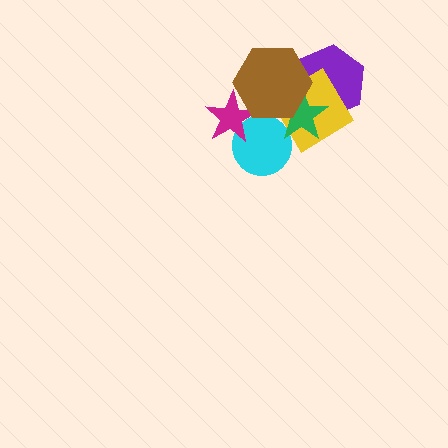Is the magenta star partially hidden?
Yes, it is partially covered by another shape.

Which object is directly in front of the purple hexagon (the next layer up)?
The yellow diamond is directly in front of the purple hexagon.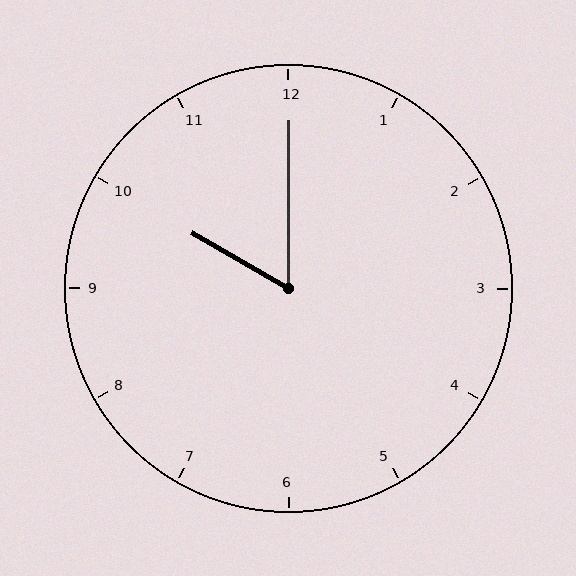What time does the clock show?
10:00.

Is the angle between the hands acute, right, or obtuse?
It is acute.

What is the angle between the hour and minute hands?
Approximately 60 degrees.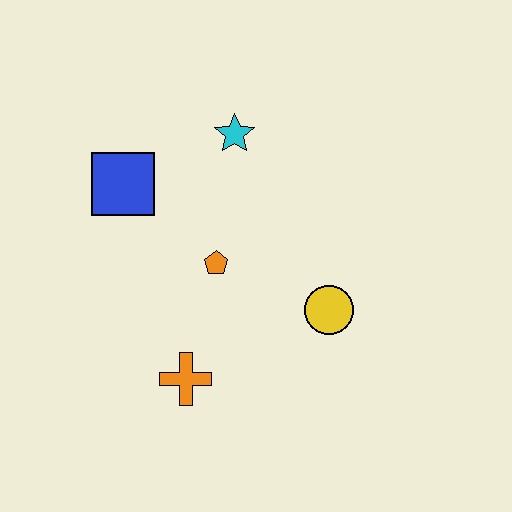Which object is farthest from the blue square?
The yellow circle is farthest from the blue square.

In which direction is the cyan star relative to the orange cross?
The cyan star is above the orange cross.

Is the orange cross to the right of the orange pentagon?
No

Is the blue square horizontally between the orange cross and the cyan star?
No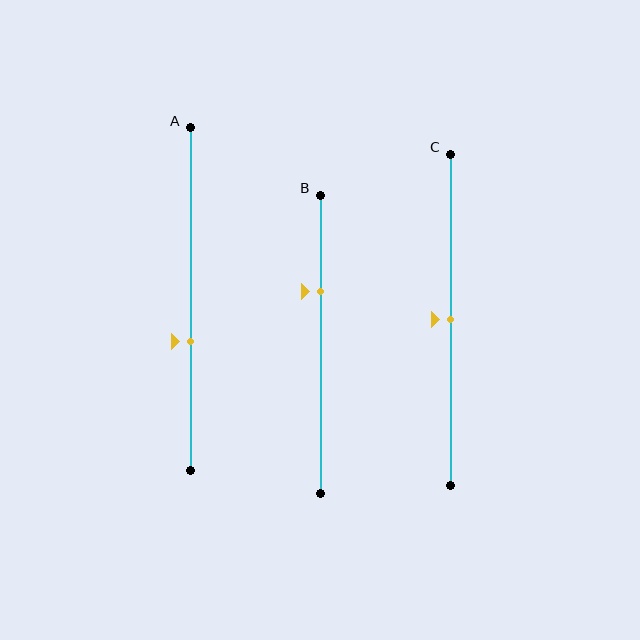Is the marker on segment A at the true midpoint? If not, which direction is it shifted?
No, the marker on segment A is shifted downward by about 13% of the segment length.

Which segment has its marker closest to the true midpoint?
Segment C has its marker closest to the true midpoint.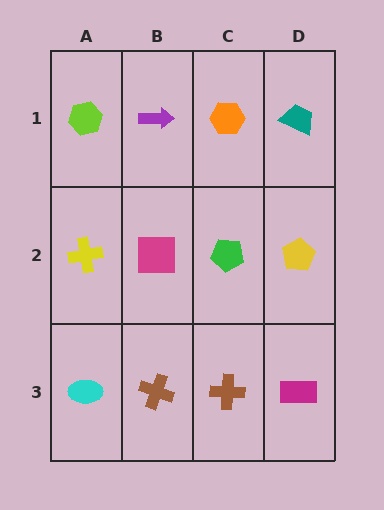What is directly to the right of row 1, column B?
An orange hexagon.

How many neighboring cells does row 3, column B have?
3.